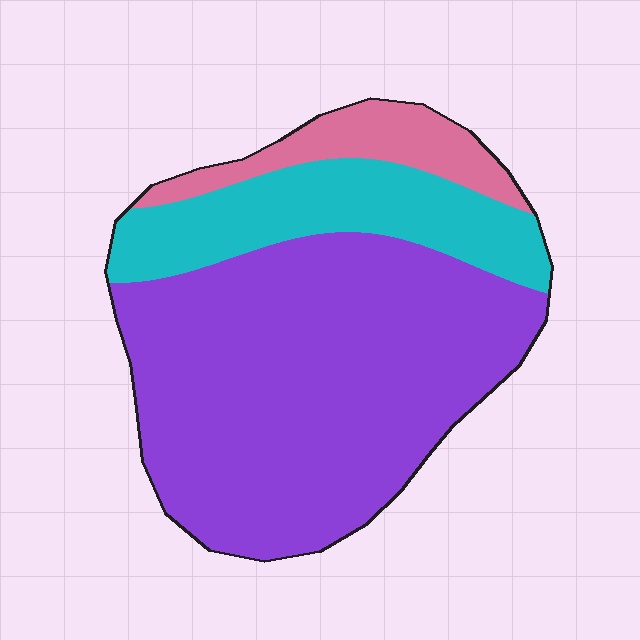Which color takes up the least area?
Pink, at roughly 10%.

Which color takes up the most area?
Purple, at roughly 65%.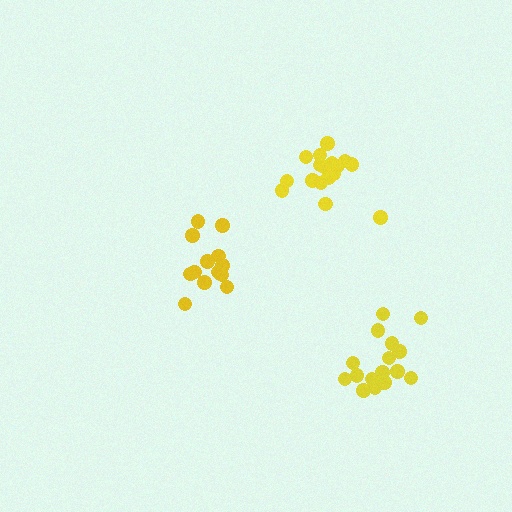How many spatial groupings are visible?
There are 3 spatial groupings.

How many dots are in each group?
Group 1: 14 dots, Group 2: 17 dots, Group 3: 17 dots (48 total).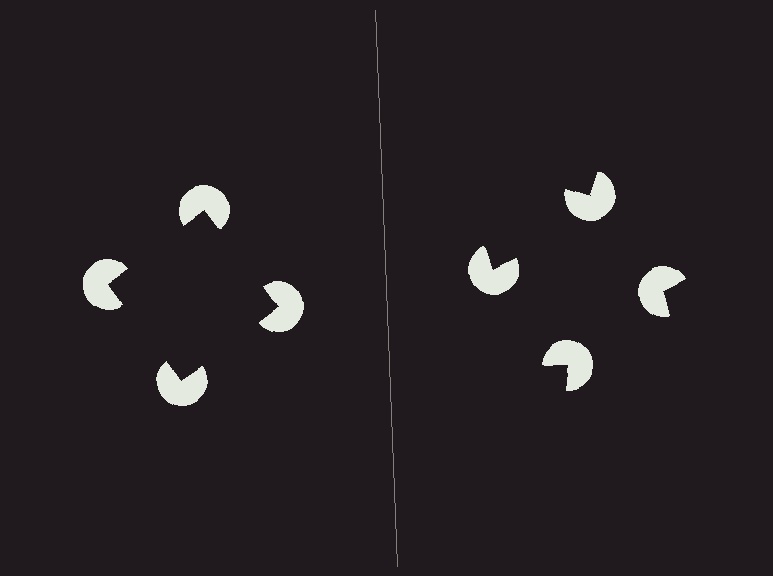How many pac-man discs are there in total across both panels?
8 — 4 on each side.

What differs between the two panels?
The pac-man discs are positioned identically on both sides; only the wedge orientations differ. On the left they align to a square; on the right they are misaligned.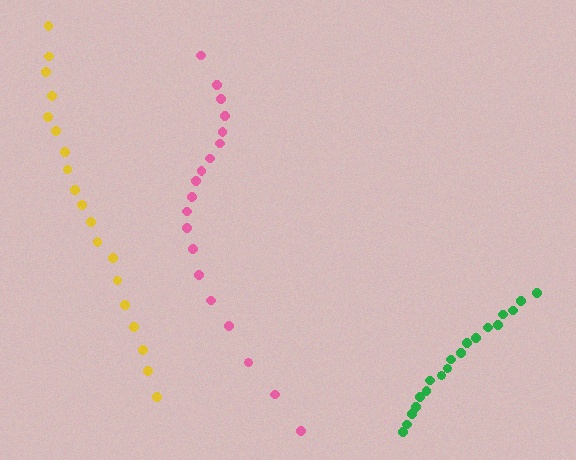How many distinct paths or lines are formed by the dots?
There are 3 distinct paths.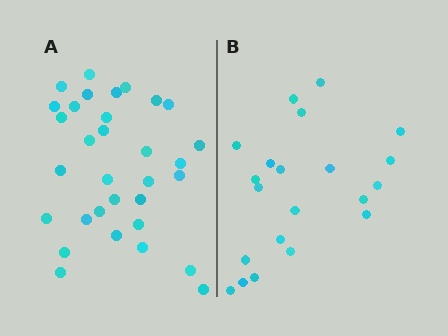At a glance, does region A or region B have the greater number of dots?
Region A (the left region) has more dots.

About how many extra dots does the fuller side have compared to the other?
Region A has roughly 12 or so more dots than region B.